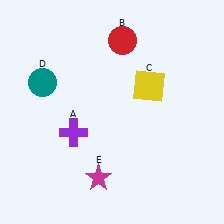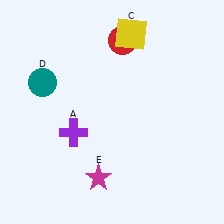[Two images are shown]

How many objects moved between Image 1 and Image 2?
1 object moved between the two images.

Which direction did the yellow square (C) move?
The yellow square (C) moved up.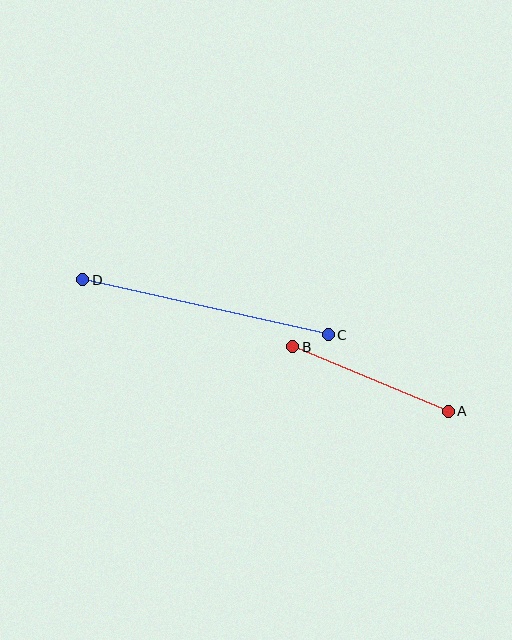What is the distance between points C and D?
The distance is approximately 252 pixels.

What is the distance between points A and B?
The distance is approximately 168 pixels.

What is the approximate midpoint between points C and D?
The midpoint is at approximately (205, 307) pixels.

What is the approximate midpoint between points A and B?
The midpoint is at approximately (371, 379) pixels.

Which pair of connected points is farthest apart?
Points C and D are farthest apart.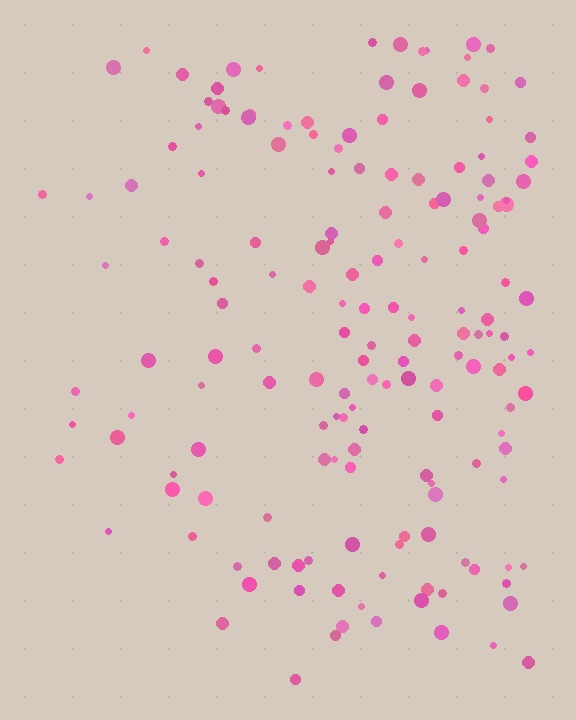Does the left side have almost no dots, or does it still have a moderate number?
Still a moderate number, just noticeably fewer than the right.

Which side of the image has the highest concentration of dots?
The right.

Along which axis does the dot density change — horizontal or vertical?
Horizontal.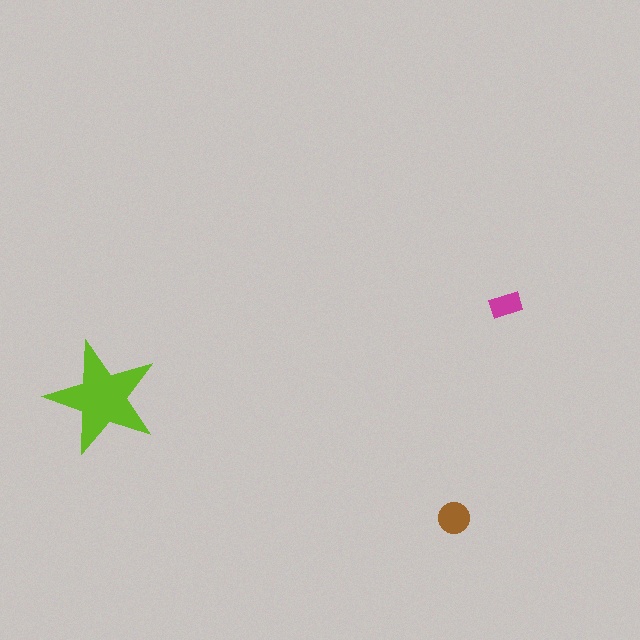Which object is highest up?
The magenta rectangle is topmost.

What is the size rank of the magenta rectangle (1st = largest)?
3rd.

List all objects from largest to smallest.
The lime star, the brown circle, the magenta rectangle.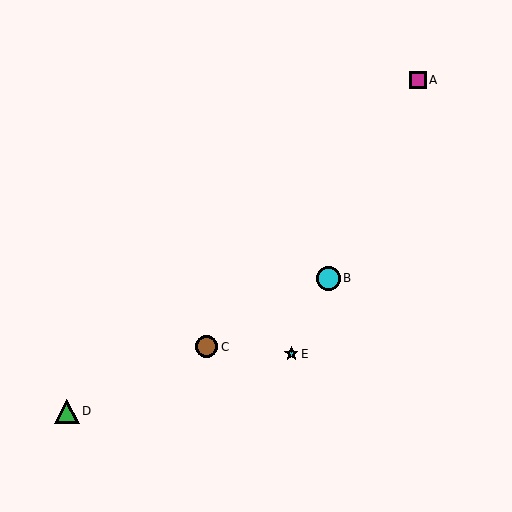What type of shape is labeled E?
Shape E is a cyan star.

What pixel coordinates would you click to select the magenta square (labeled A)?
Click at (418, 80) to select the magenta square A.